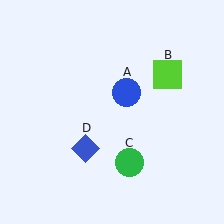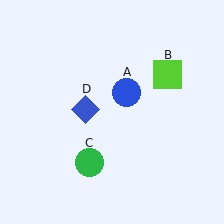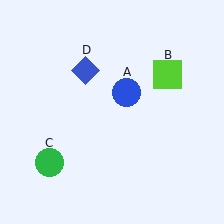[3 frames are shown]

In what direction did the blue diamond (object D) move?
The blue diamond (object D) moved up.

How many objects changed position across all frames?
2 objects changed position: green circle (object C), blue diamond (object D).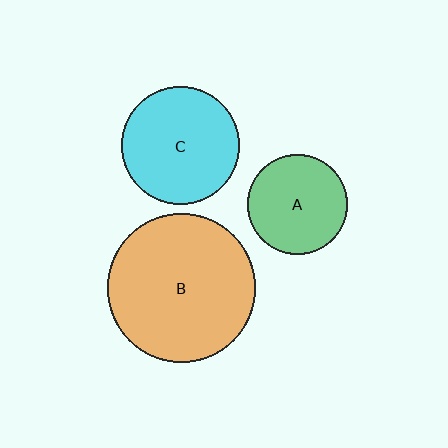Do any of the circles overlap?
No, none of the circles overlap.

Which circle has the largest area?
Circle B (orange).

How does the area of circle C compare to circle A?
Approximately 1.4 times.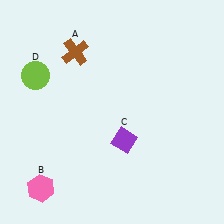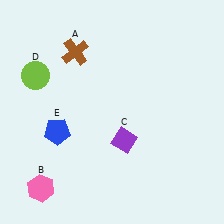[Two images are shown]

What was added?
A blue pentagon (E) was added in Image 2.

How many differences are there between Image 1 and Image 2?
There is 1 difference between the two images.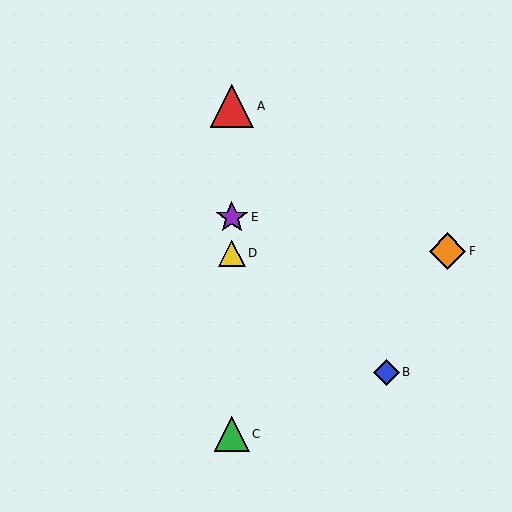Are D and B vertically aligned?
No, D is at x≈232 and B is at x≈386.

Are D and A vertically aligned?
Yes, both are at x≈232.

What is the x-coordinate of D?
Object D is at x≈232.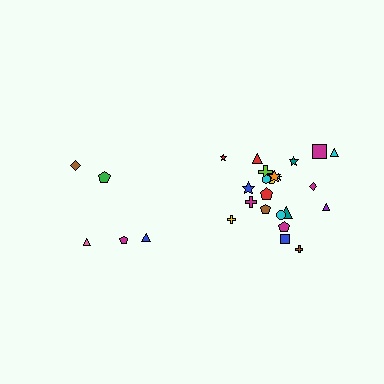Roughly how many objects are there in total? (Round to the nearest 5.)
Roughly 25 objects in total.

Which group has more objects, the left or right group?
The right group.